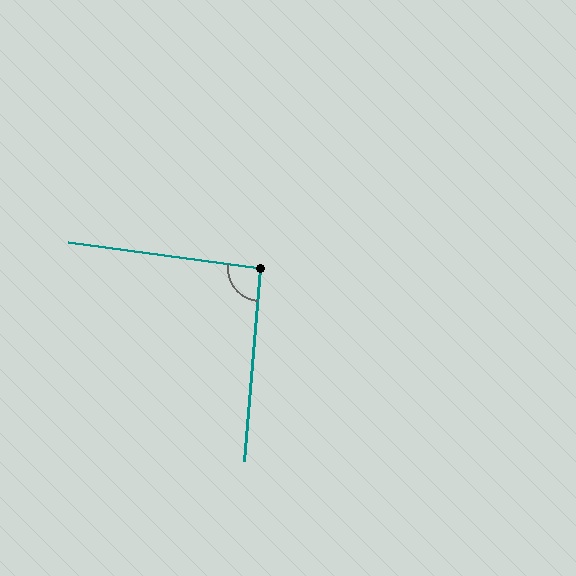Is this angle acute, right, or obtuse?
It is approximately a right angle.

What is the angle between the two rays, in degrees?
Approximately 93 degrees.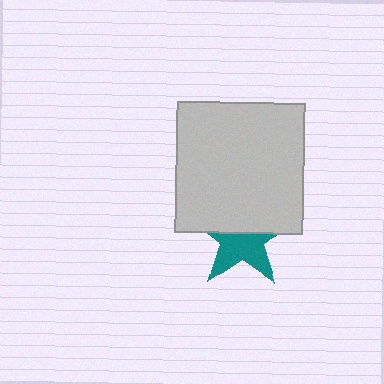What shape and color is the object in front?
The object in front is a light gray rectangle.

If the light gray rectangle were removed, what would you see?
You would see the complete teal star.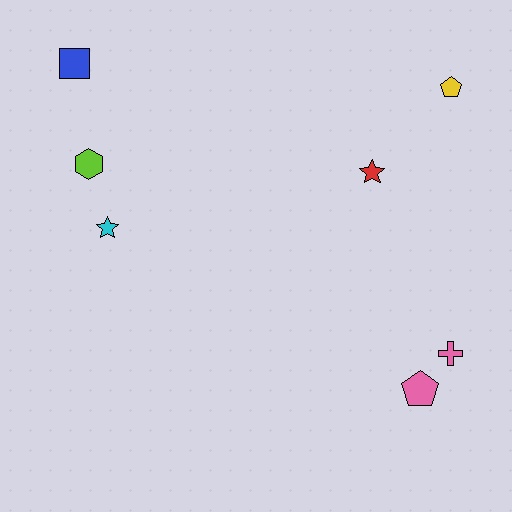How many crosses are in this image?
There is 1 cross.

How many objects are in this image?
There are 7 objects.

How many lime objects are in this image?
There is 1 lime object.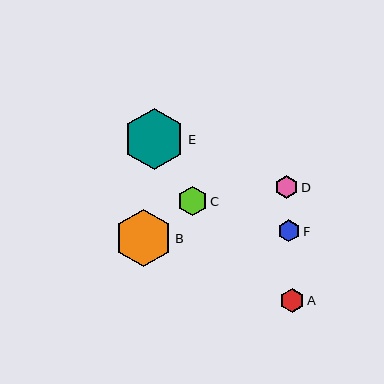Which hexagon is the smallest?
Hexagon F is the smallest with a size of approximately 22 pixels.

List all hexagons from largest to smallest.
From largest to smallest: E, B, C, A, D, F.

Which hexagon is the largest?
Hexagon E is the largest with a size of approximately 61 pixels.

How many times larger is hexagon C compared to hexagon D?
Hexagon C is approximately 1.3 times the size of hexagon D.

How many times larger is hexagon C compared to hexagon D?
Hexagon C is approximately 1.3 times the size of hexagon D.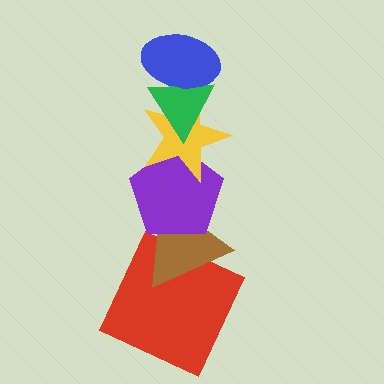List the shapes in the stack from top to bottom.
From top to bottom: the blue ellipse, the green triangle, the yellow star, the purple pentagon, the brown triangle, the red square.